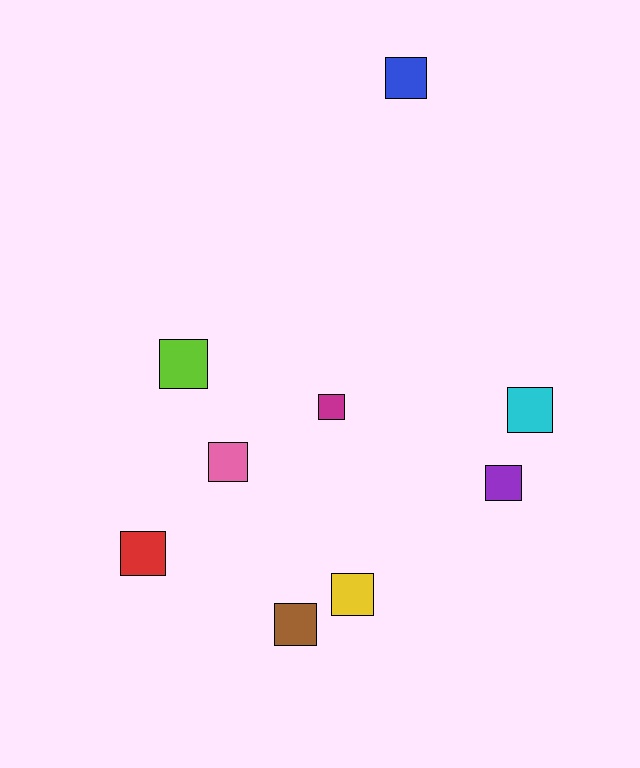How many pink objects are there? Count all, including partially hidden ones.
There is 1 pink object.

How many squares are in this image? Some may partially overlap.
There are 9 squares.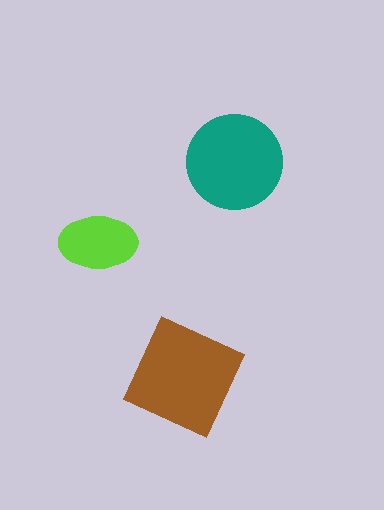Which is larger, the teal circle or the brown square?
The brown square.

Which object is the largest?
The brown square.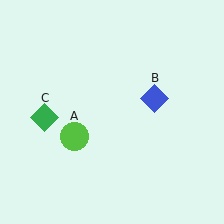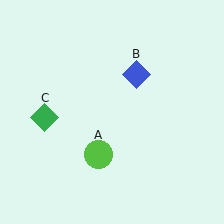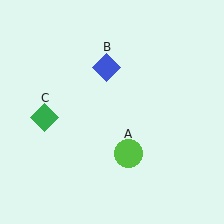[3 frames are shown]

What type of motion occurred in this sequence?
The lime circle (object A), blue diamond (object B) rotated counterclockwise around the center of the scene.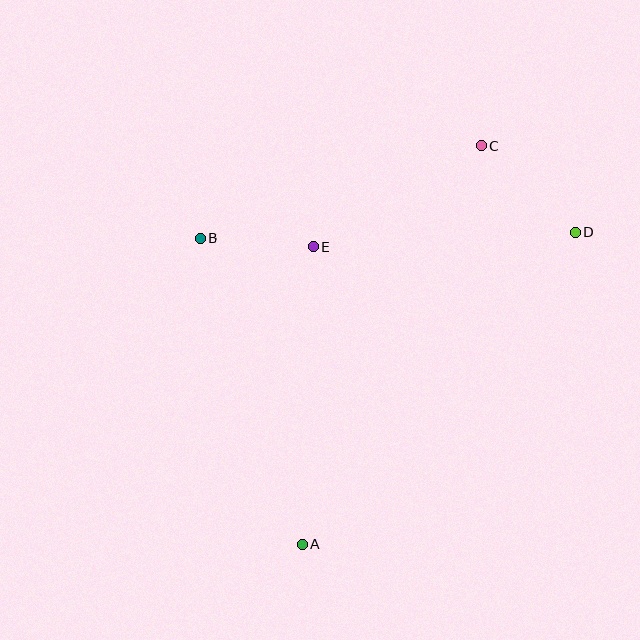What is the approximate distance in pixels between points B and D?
The distance between B and D is approximately 375 pixels.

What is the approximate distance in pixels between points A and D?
The distance between A and D is approximately 414 pixels.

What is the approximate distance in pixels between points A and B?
The distance between A and B is approximately 323 pixels.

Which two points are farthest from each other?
Points A and C are farthest from each other.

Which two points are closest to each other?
Points B and E are closest to each other.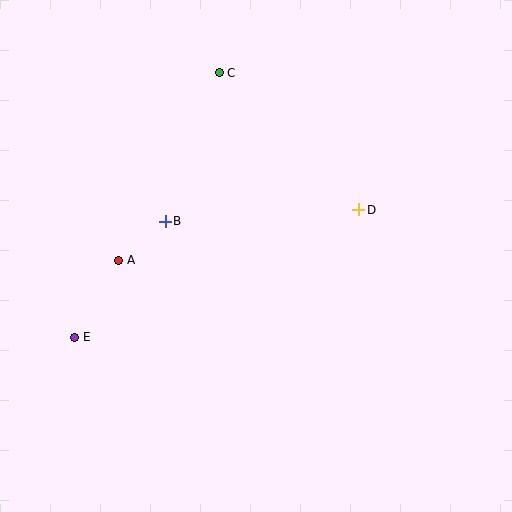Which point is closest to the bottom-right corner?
Point D is closest to the bottom-right corner.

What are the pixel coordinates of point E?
Point E is at (75, 337).